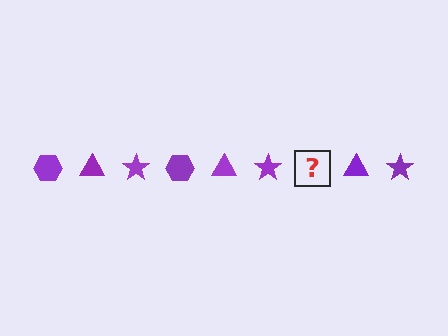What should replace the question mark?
The question mark should be replaced with a purple hexagon.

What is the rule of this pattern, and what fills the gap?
The rule is that the pattern cycles through hexagon, triangle, star shapes in purple. The gap should be filled with a purple hexagon.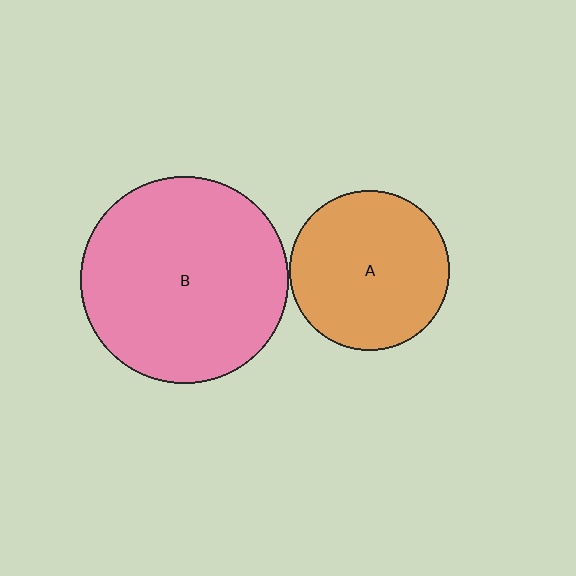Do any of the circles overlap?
No, none of the circles overlap.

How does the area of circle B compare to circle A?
Approximately 1.7 times.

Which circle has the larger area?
Circle B (pink).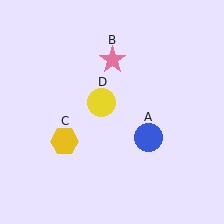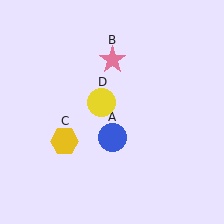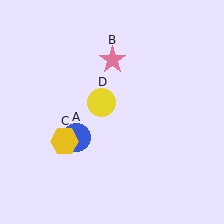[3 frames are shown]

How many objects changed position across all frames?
1 object changed position: blue circle (object A).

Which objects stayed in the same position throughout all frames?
Pink star (object B) and yellow hexagon (object C) and yellow circle (object D) remained stationary.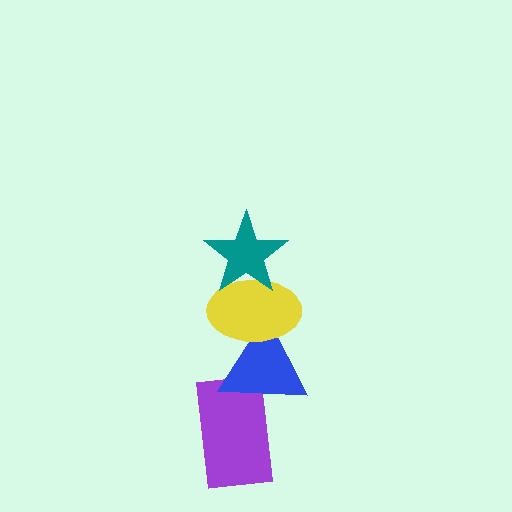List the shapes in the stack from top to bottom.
From top to bottom: the teal star, the yellow ellipse, the blue triangle, the purple rectangle.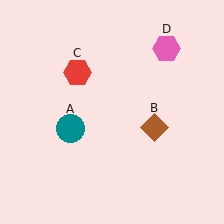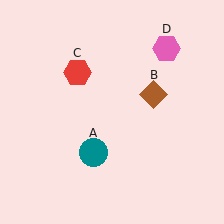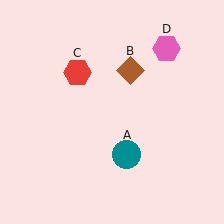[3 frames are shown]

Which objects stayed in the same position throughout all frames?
Red hexagon (object C) and pink hexagon (object D) remained stationary.